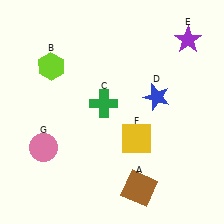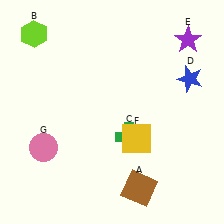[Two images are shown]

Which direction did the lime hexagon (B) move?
The lime hexagon (B) moved up.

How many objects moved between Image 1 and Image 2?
3 objects moved between the two images.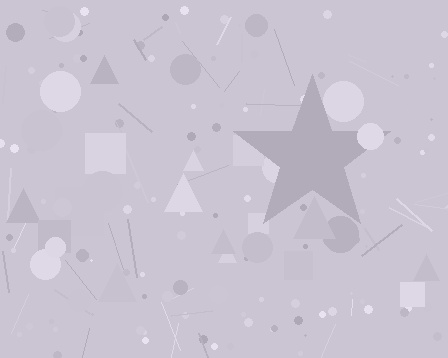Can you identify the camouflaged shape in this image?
The camouflaged shape is a star.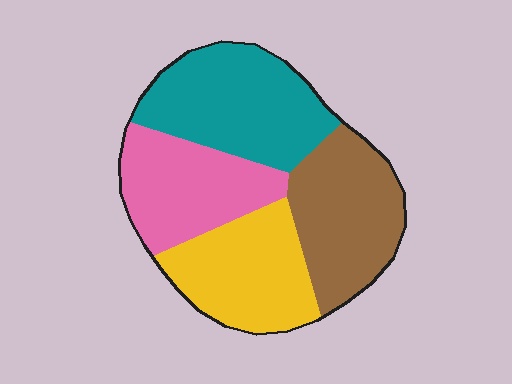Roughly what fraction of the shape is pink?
Pink covers around 25% of the shape.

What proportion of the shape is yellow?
Yellow takes up about one quarter (1/4) of the shape.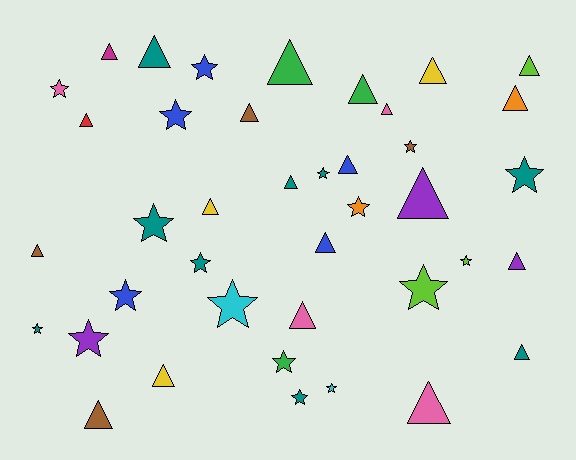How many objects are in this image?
There are 40 objects.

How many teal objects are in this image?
There are 9 teal objects.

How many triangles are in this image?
There are 22 triangles.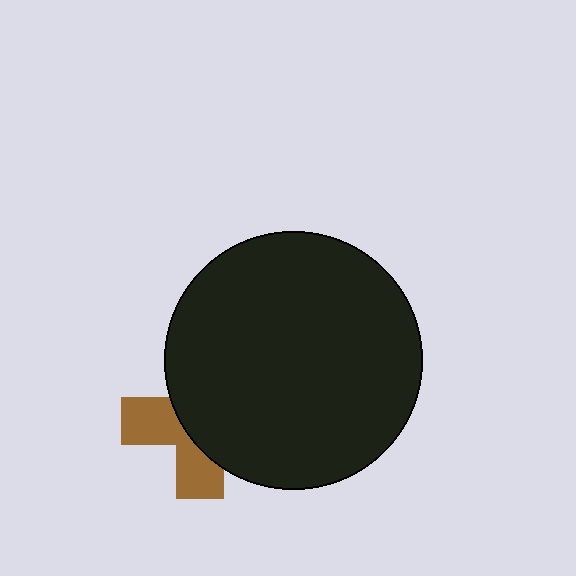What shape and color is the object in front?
The object in front is a black circle.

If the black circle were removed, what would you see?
You would see the complete brown cross.